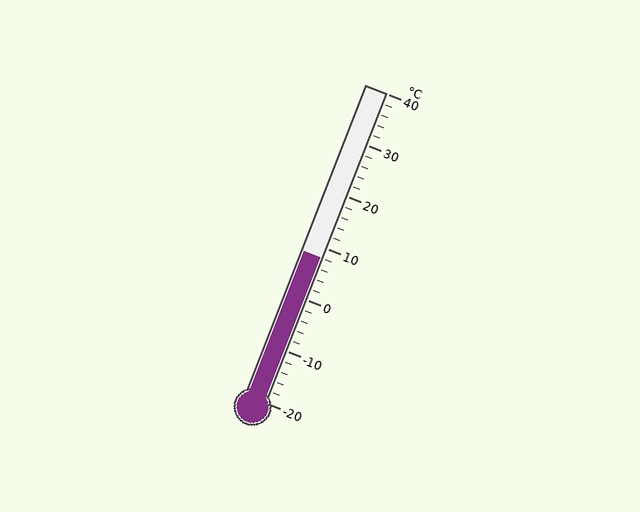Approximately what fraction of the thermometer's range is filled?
The thermometer is filled to approximately 45% of its range.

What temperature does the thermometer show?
The thermometer shows approximately 8°C.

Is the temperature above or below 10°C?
The temperature is below 10°C.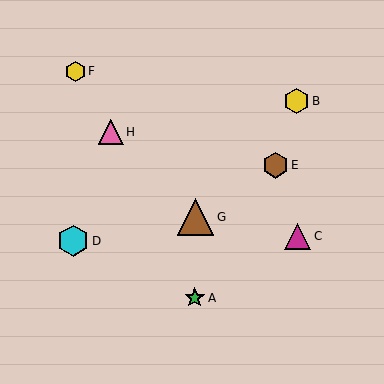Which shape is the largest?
The brown triangle (labeled G) is the largest.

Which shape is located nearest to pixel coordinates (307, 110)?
The yellow hexagon (labeled B) at (296, 101) is nearest to that location.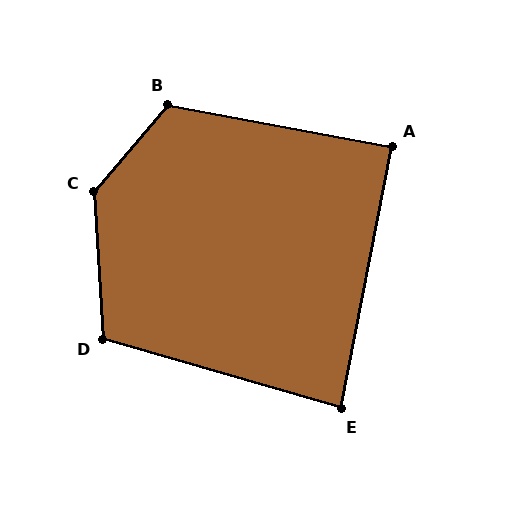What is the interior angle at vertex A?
Approximately 90 degrees (approximately right).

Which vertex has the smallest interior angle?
E, at approximately 85 degrees.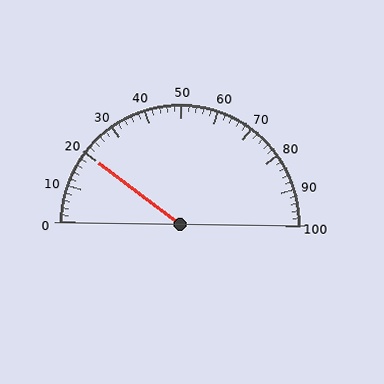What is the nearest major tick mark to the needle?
The nearest major tick mark is 20.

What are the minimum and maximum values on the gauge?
The gauge ranges from 0 to 100.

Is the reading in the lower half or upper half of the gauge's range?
The reading is in the lower half of the range (0 to 100).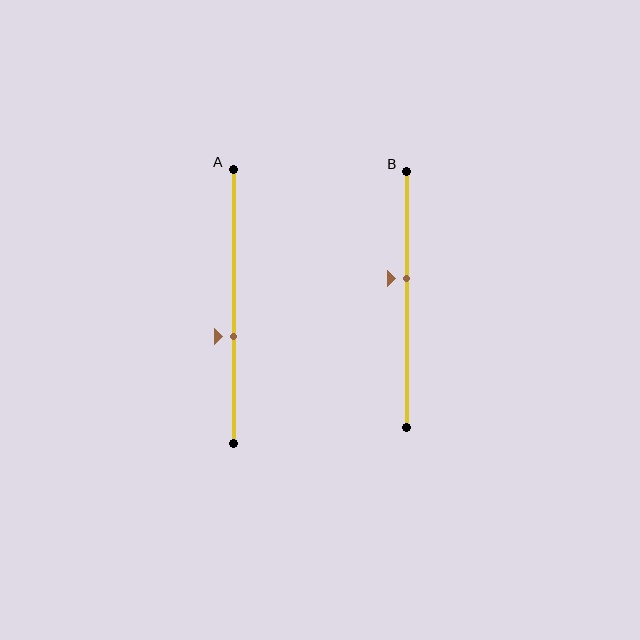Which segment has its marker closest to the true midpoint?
Segment B has its marker closest to the true midpoint.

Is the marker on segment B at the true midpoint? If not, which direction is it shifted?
No, the marker on segment B is shifted upward by about 8% of the segment length.